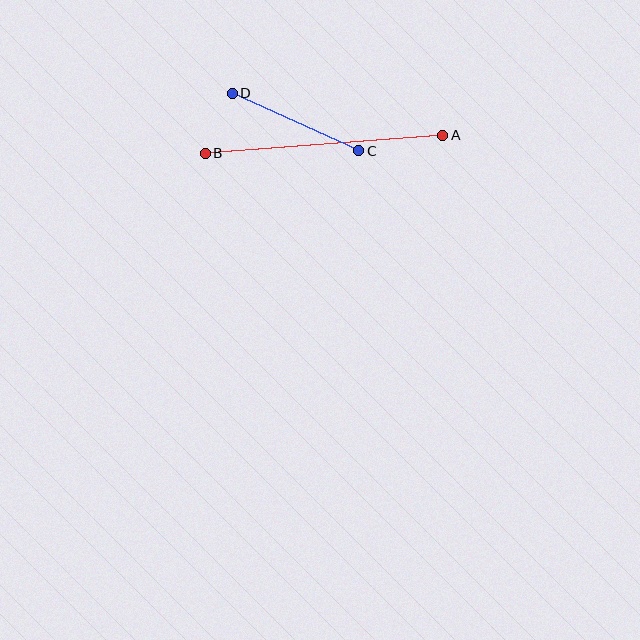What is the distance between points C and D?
The distance is approximately 139 pixels.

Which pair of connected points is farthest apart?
Points A and B are farthest apart.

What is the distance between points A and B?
The distance is approximately 238 pixels.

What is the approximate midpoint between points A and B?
The midpoint is at approximately (324, 144) pixels.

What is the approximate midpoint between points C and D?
The midpoint is at approximately (295, 122) pixels.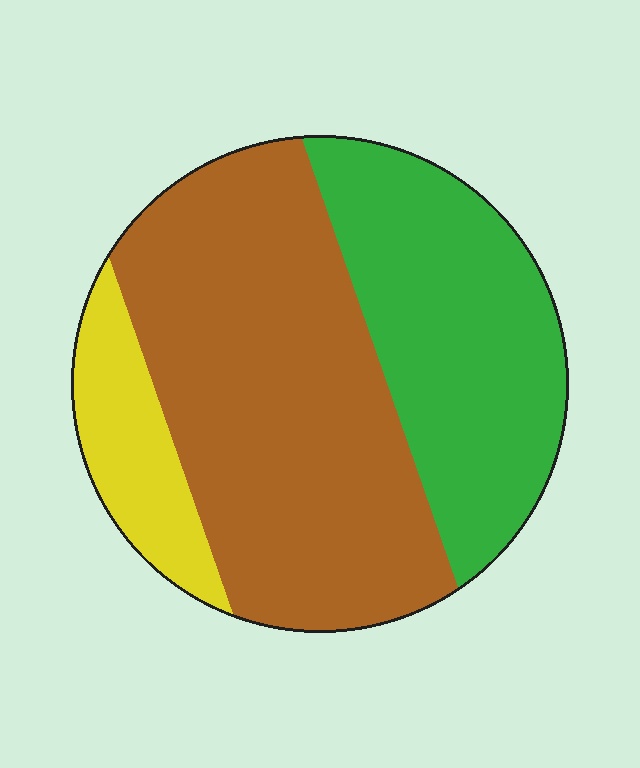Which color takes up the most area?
Brown, at roughly 55%.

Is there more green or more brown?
Brown.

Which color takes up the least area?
Yellow, at roughly 15%.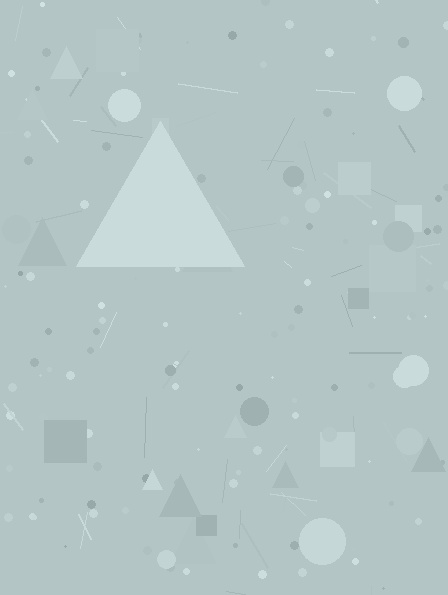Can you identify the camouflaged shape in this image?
The camouflaged shape is a triangle.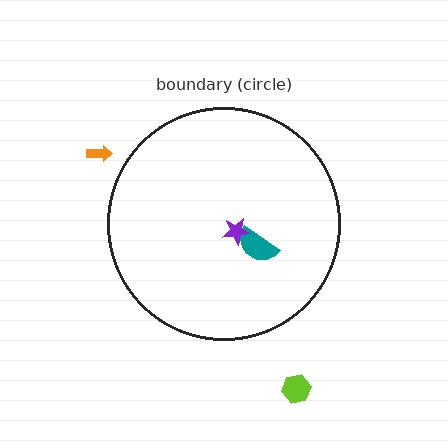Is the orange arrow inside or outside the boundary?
Outside.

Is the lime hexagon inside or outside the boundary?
Outside.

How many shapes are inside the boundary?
2 inside, 2 outside.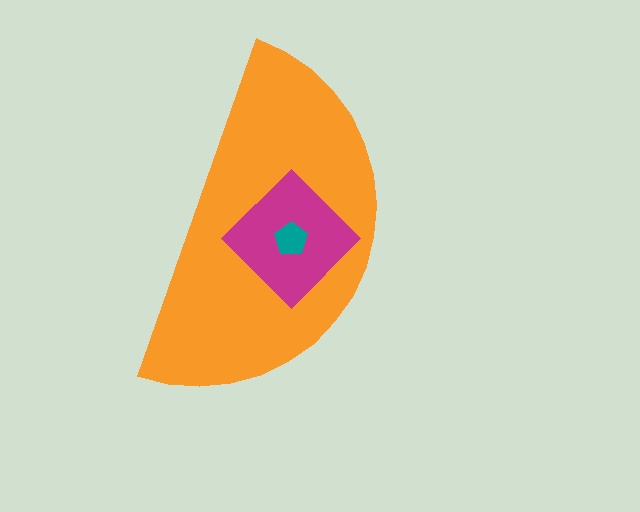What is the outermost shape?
The orange semicircle.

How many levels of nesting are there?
3.